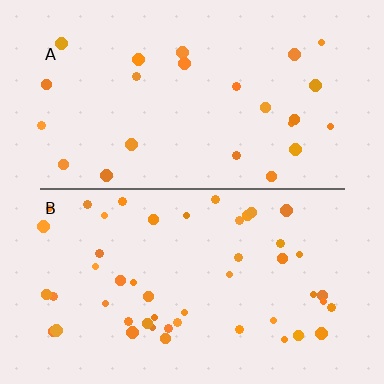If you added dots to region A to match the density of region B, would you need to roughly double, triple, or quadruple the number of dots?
Approximately double.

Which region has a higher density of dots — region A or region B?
B (the bottom).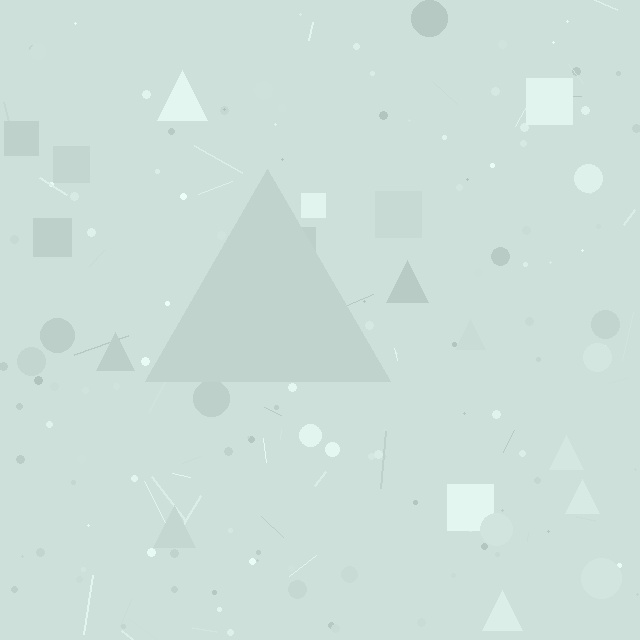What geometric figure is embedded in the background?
A triangle is embedded in the background.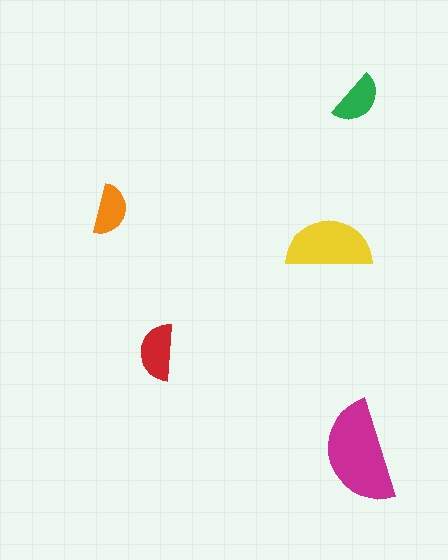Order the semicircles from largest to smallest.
the magenta one, the yellow one, the red one, the green one, the orange one.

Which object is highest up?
The green semicircle is topmost.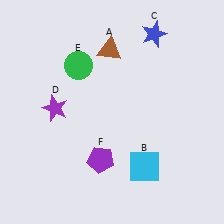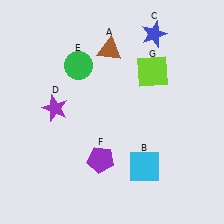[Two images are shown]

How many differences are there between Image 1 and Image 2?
There is 1 difference between the two images.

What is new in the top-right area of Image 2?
A lime square (G) was added in the top-right area of Image 2.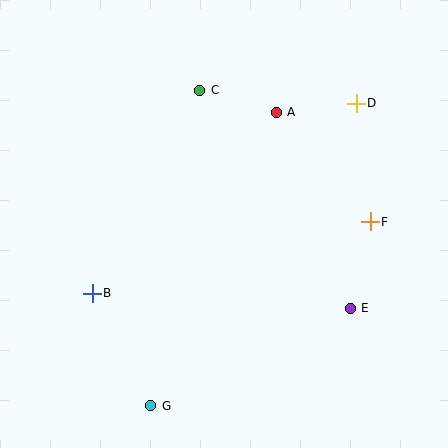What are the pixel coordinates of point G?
Point G is at (151, 406).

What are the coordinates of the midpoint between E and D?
The midpoint between E and D is at (353, 206).